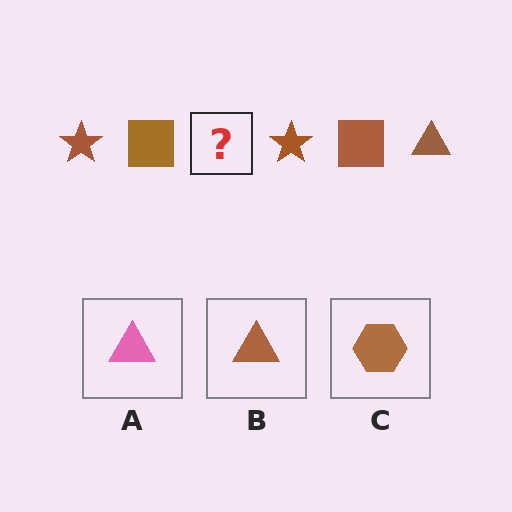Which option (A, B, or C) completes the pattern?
B.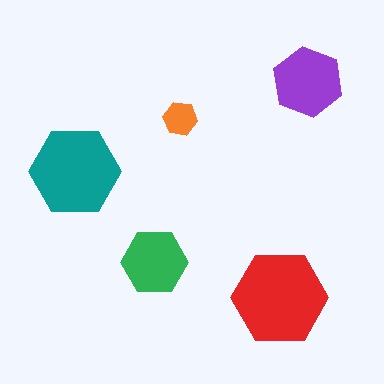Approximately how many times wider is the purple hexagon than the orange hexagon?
About 2 times wider.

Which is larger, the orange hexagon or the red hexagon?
The red one.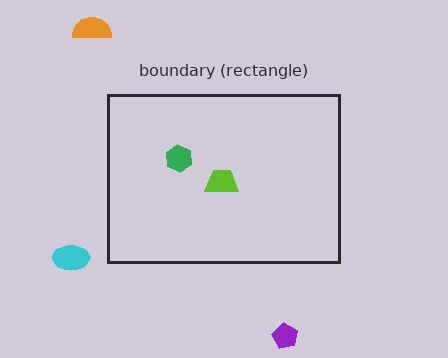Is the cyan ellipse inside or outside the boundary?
Outside.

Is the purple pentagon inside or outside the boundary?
Outside.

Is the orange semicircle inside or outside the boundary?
Outside.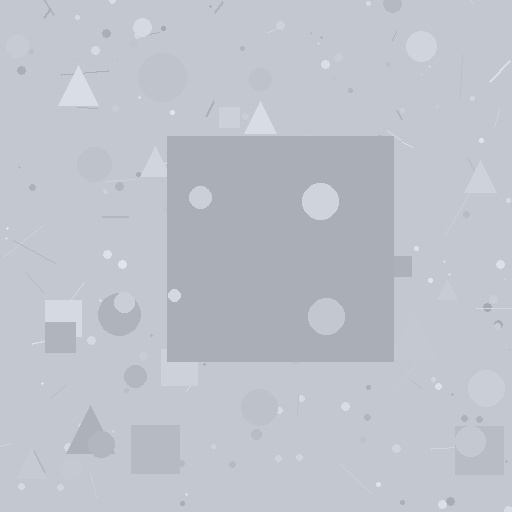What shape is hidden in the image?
A square is hidden in the image.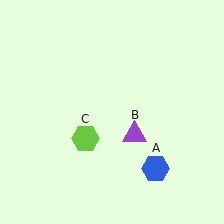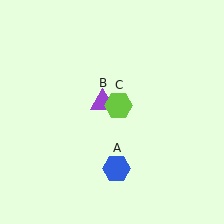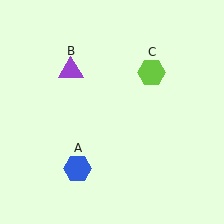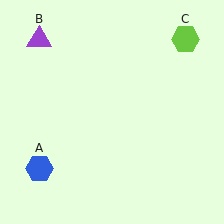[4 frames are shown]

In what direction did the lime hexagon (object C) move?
The lime hexagon (object C) moved up and to the right.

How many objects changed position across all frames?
3 objects changed position: blue hexagon (object A), purple triangle (object B), lime hexagon (object C).